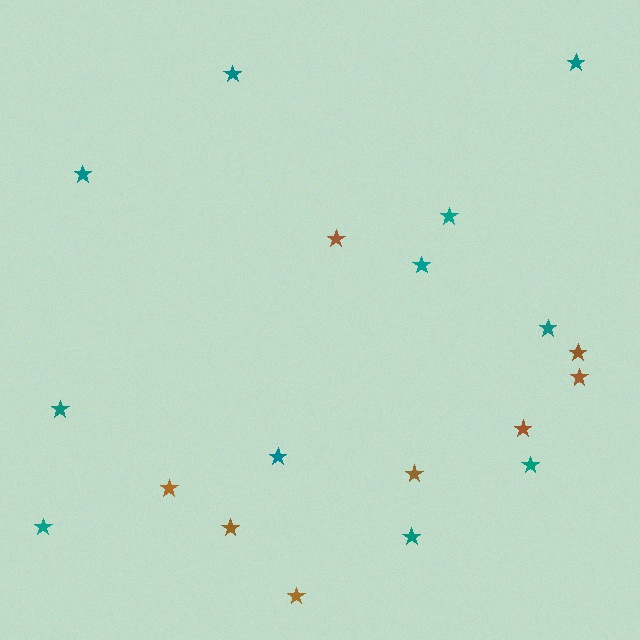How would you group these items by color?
There are 2 groups: one group of brown stars (8) and one group of teal stars (11).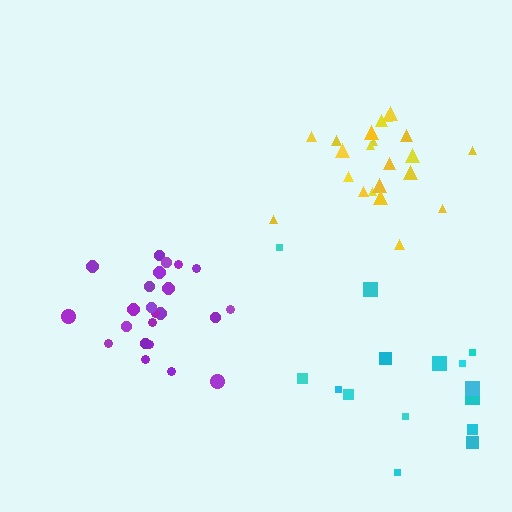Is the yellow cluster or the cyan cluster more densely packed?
Yellow.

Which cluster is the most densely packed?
Purple.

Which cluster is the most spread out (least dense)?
Cyan.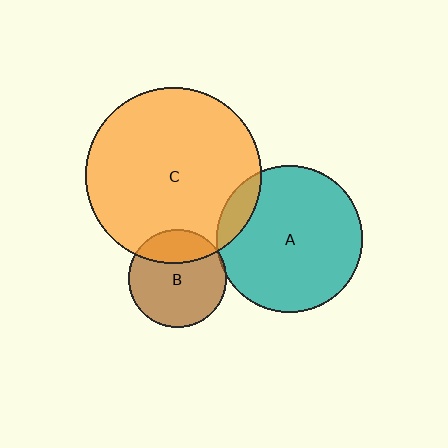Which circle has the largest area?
Circle C (orange).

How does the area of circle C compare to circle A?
Approximately 1.5 times.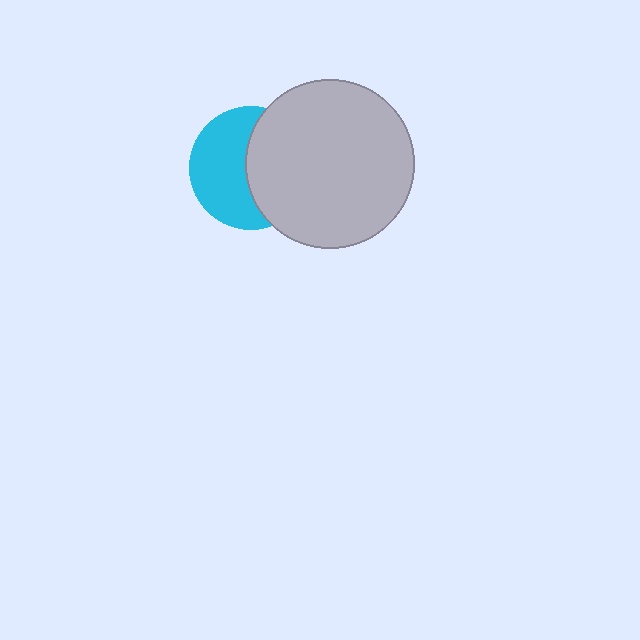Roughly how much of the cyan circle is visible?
About half of it is visible (roughly 52%).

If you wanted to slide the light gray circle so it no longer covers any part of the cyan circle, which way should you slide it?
Slide it right — that is the most direct way to separate the two shapes.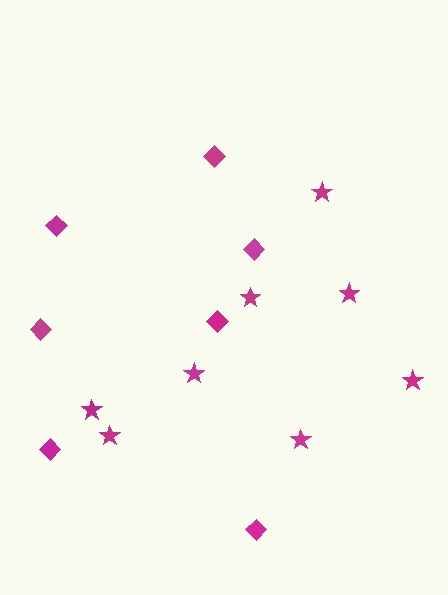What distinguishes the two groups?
There are 2 groups: one group of diamonds (7) and one group of stars (8).